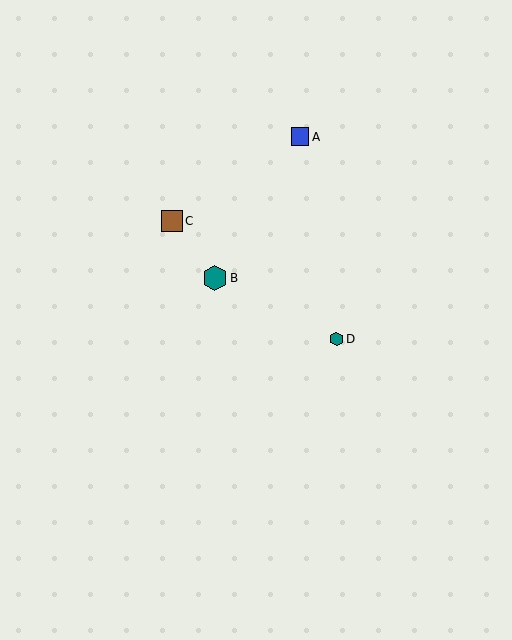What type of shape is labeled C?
Shape C is a brown square.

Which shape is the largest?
The teal hexagon (labeled B) is the largest.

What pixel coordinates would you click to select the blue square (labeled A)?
Click at (300, 137) to select the blue square A.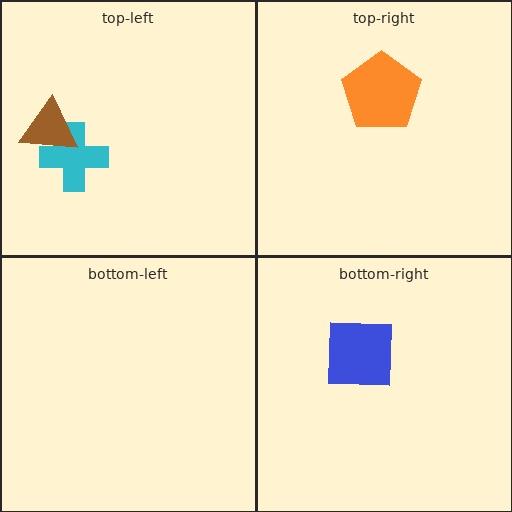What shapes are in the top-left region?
The cyan cross, the brown triangle.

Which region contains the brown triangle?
The top-left region.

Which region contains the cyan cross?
The top-left region.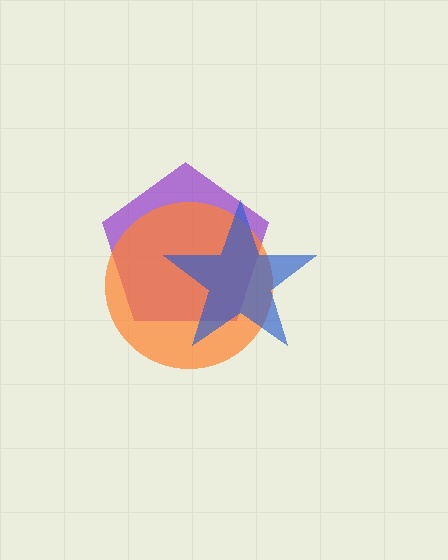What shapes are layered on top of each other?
The layered shapes are: a purple pentagon, an orange circle, a blue star.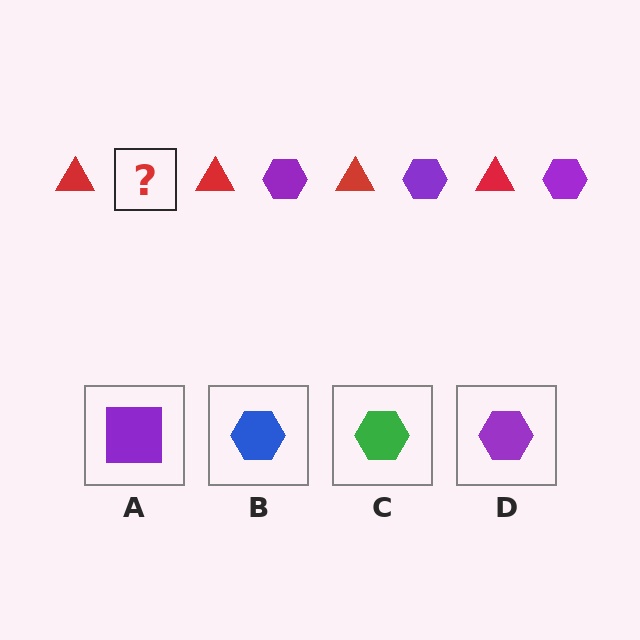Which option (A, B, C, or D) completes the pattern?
D.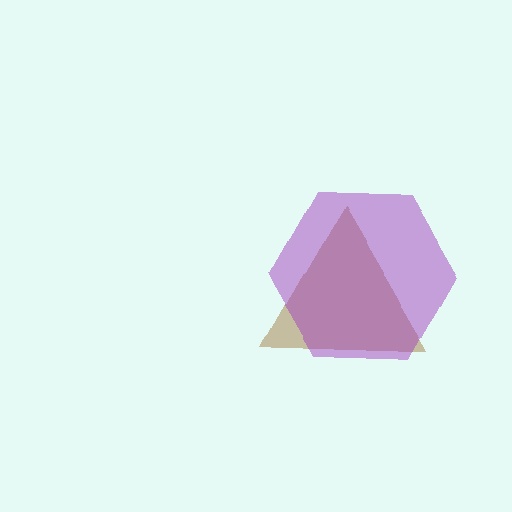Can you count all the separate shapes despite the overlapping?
Yes, there are 2 separate shapes.